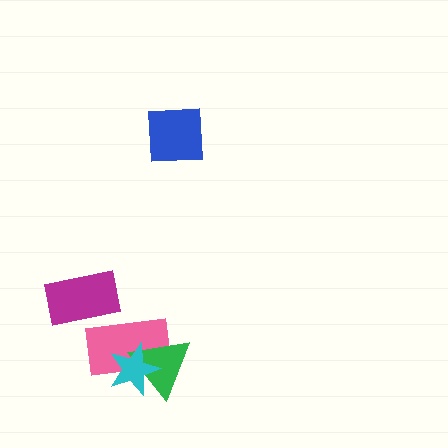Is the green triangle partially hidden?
Yes, it is partially covered by another shape.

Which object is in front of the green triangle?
The cyan star is in front of the green triangle.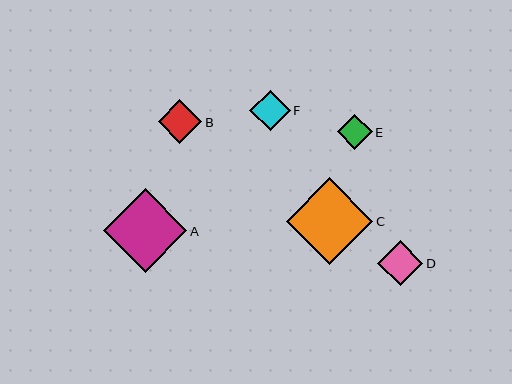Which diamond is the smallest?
Diamond E is the smallest with a size of approximately 35 pixels.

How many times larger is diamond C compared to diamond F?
Diamond C is approximately 2.1 times the size of diamond F.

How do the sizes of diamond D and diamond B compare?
Diamond D and diamond B are approximately the same size.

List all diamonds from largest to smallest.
From largest to smallest: C, A, D, B, F, E.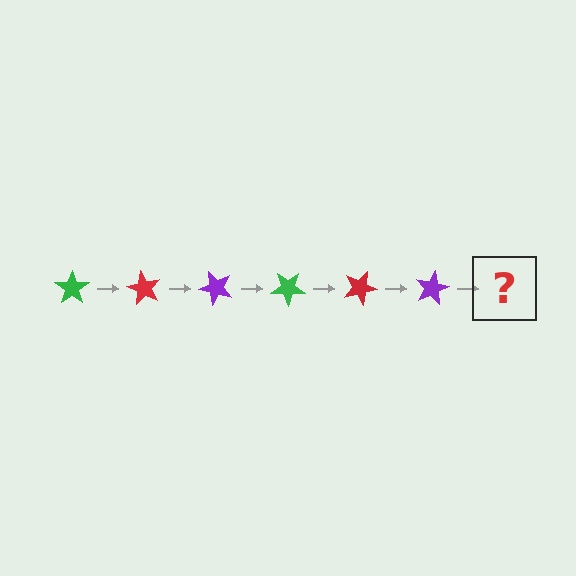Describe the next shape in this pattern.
It should be a green star, rotated 360 degrees from the start.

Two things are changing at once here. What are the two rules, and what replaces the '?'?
The two rules are that it rotates 60 degrees each step and the color cycles through green, red, and purple. The '?' should be a green star, rotated 360 degrees from the start.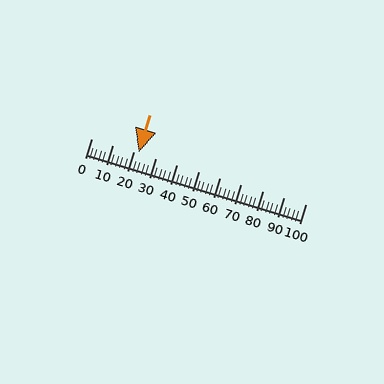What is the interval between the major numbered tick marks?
The major tick marks are spaced 10 units apart.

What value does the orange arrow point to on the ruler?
The orange arrow points to approximately 22.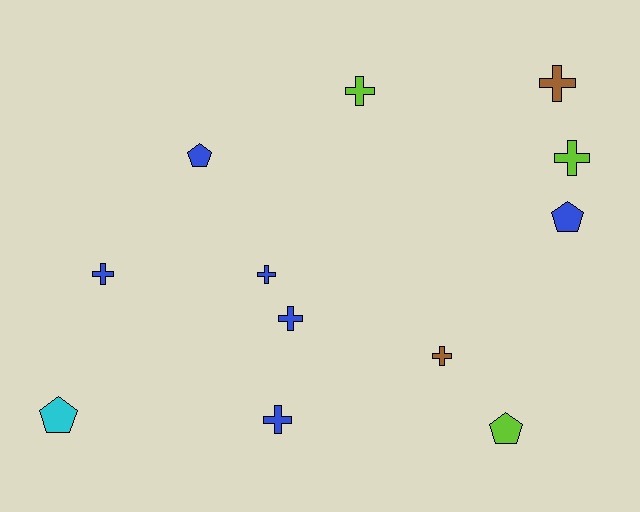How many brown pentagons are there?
There are no brown pentagons.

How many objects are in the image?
There are 12 objects.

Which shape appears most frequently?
Cross, with 8 objects.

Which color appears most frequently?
Blue, with 6 objects.